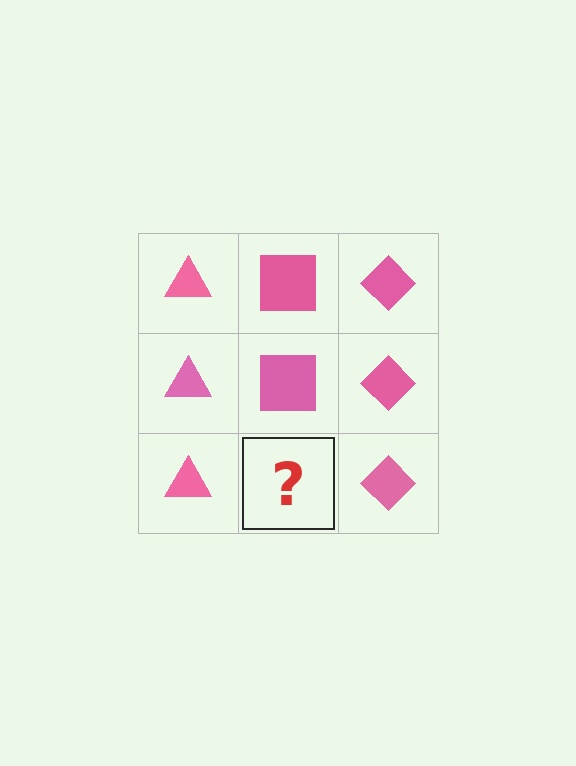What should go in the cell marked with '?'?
The missing cell should contain a pink square.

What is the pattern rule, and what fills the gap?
The rule is that each column has a consistent shape. The gap should be filled with a pink square.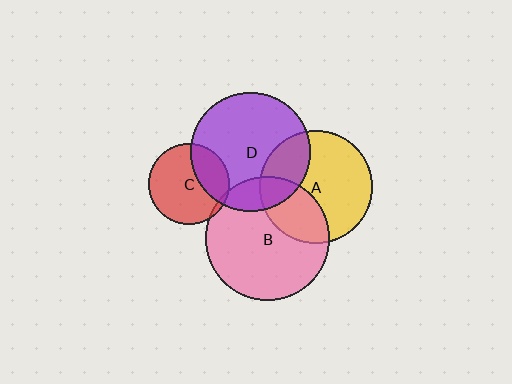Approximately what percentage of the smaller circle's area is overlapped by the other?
Approximately 5%.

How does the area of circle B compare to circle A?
Approximately 1.2 times.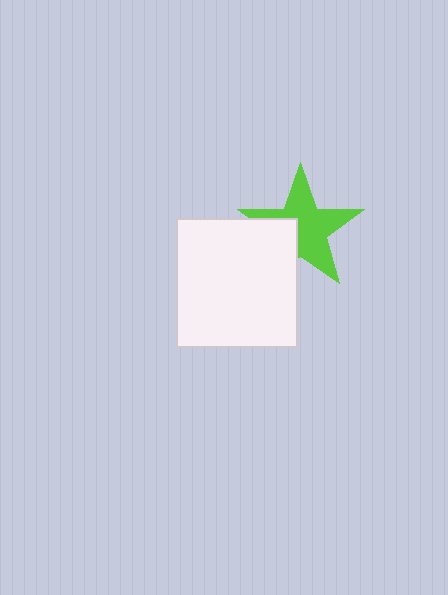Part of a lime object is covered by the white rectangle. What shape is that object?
It is a star.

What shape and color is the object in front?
The object in front is a white rectangle.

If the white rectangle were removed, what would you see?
You would see the complete lime star.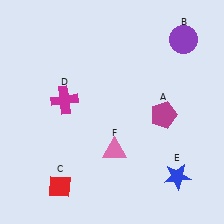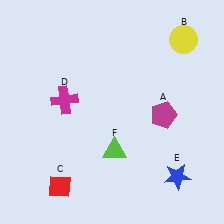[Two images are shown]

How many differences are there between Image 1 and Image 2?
There are 2 differences between the two images.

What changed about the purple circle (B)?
In Image 1, B is purple. In Image 2, it changed to yellow.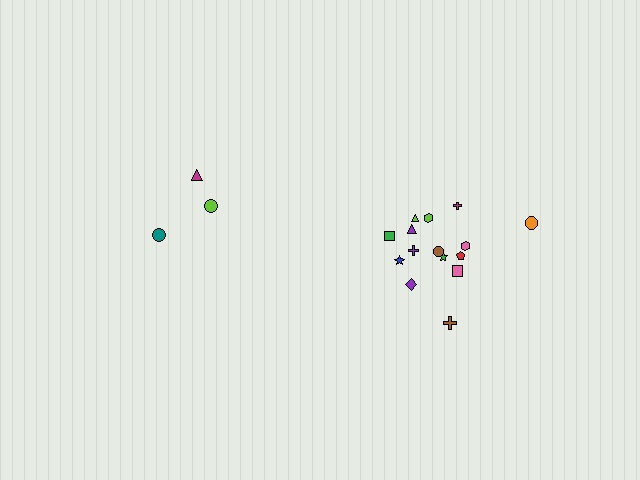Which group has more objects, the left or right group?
The right group.